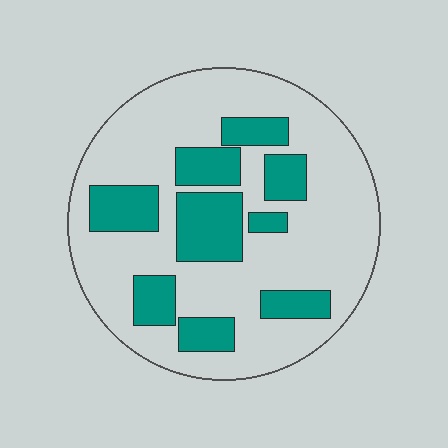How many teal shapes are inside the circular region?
9.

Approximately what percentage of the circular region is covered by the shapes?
Approximately 30%.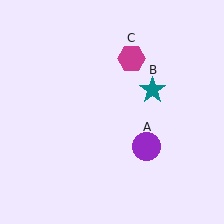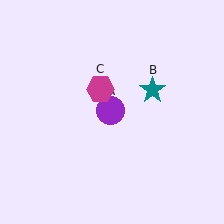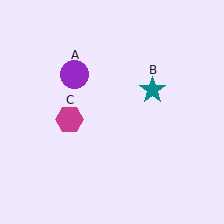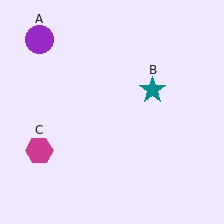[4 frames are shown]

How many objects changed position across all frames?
2 objects changed position: purple circle (object A), magenta hexagon (object C).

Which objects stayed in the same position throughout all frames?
Teal star (object B) remained stationary.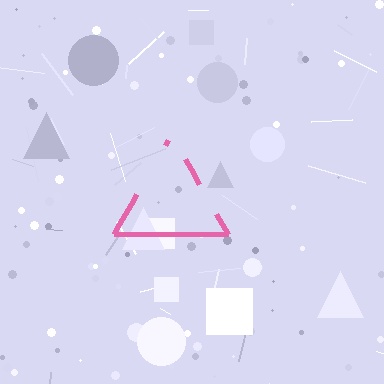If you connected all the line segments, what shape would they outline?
They would outline a triangle.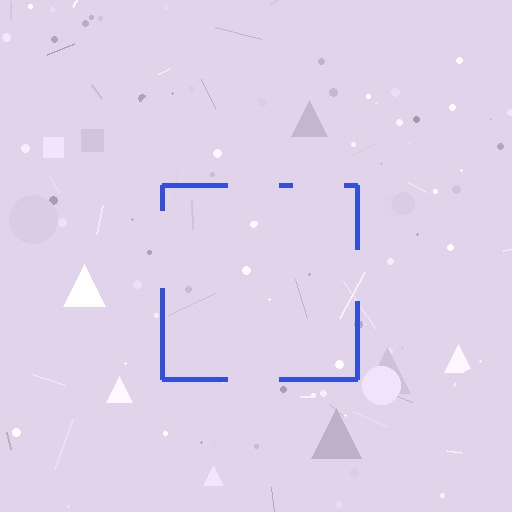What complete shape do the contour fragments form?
The contour fragments form a square.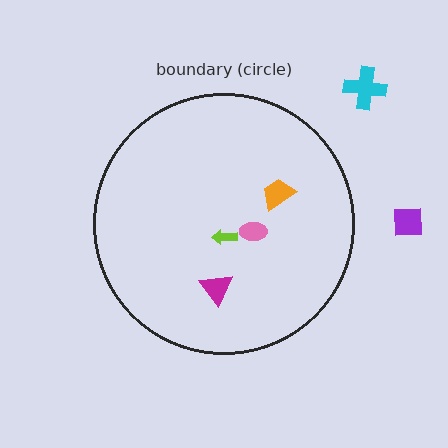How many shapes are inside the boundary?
4 inside, 2 outside.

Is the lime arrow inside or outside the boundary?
Inside.